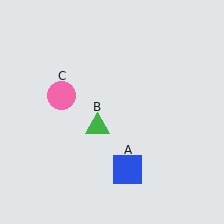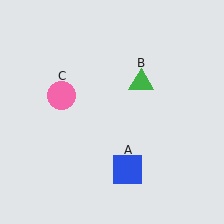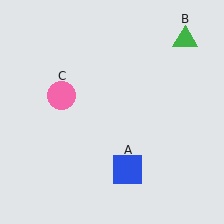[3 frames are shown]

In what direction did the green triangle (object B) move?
The green triangle (object B) moved up and to the right.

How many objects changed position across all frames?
1 object changed position: green triangle (object B).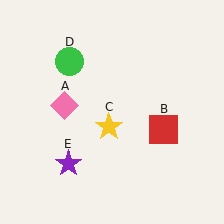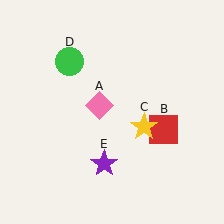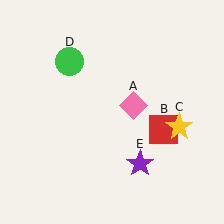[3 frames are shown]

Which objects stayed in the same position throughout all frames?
Red square (object B) and green circle (object D) remained stationary.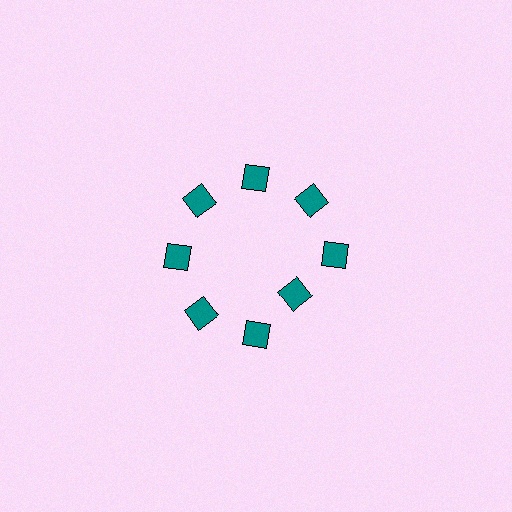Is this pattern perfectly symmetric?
No. The 8 teal diamonds are arranged in a ring, but one element near the 4 o'clock position is pulled inward toward the center, breaking the 8-fold rotational symmetry.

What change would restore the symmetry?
The symmetry would be restored by moving it outward, back onto the ring so that all 8 diamonds sit at equal angles and equal distance from the center.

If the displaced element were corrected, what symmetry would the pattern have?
It would have 8-fold rotational symmetry — the pattern would map onto itself every 45 degrees.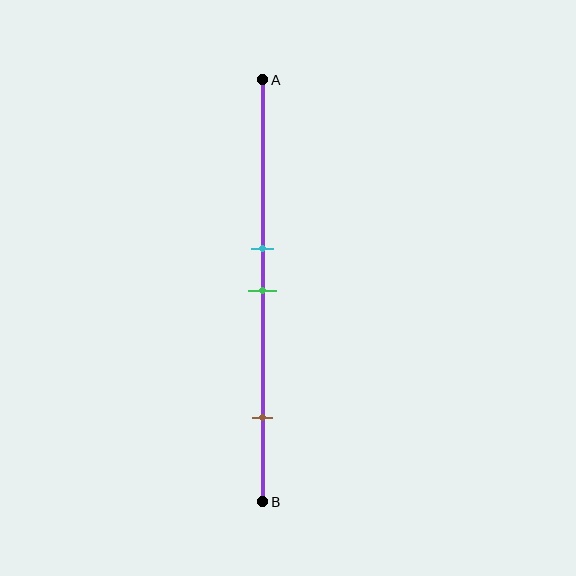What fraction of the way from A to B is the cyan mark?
The cyan mark is approximately 40% (0.4) of the way from A to B.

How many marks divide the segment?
There are 3 marks dividing the segment.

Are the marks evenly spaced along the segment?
No, the marks are not evenly spaced.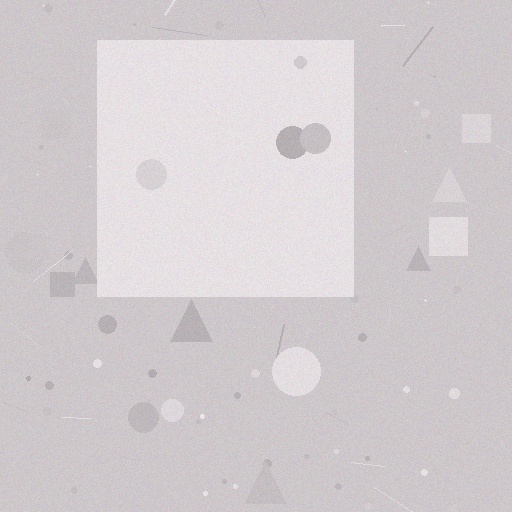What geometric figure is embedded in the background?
A square is embedded in the background.